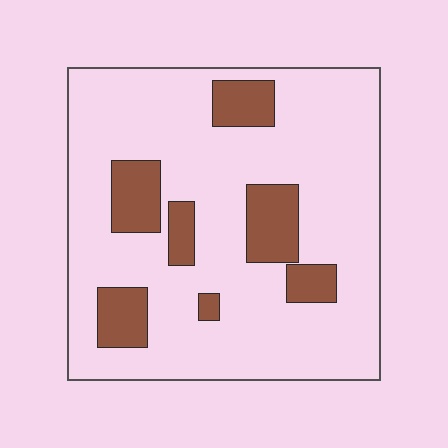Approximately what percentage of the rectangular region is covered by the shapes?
Approximately 20%.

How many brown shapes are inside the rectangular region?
7.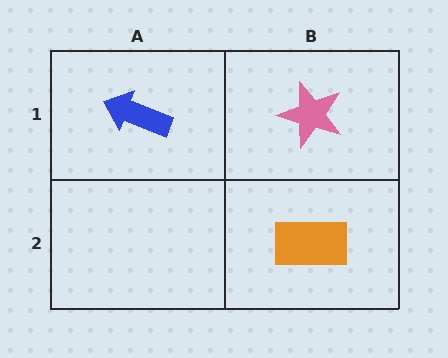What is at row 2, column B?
An orange rectangle.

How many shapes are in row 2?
1 shape.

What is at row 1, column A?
A blue arrow.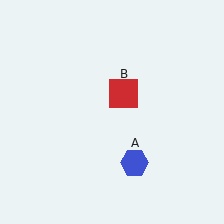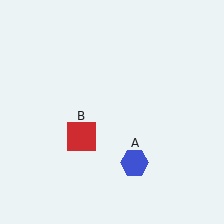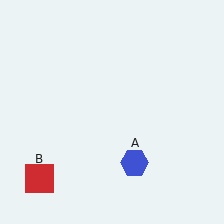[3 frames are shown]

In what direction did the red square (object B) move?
The red square (object B) moved down and to the left.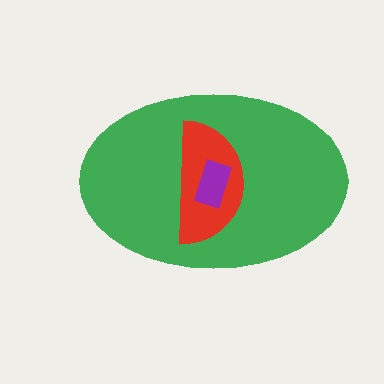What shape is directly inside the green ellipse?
The red semicircle.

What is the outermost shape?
The green ellipse.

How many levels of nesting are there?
3.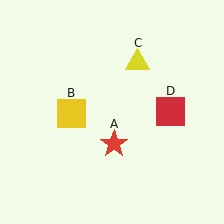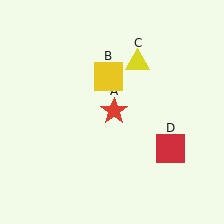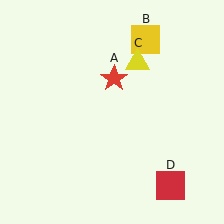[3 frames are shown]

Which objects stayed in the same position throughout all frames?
Yellow triangle (object C) remained stationary.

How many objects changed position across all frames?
3 objects changed position: red star (object A), yellow square (object B), red square (object D).